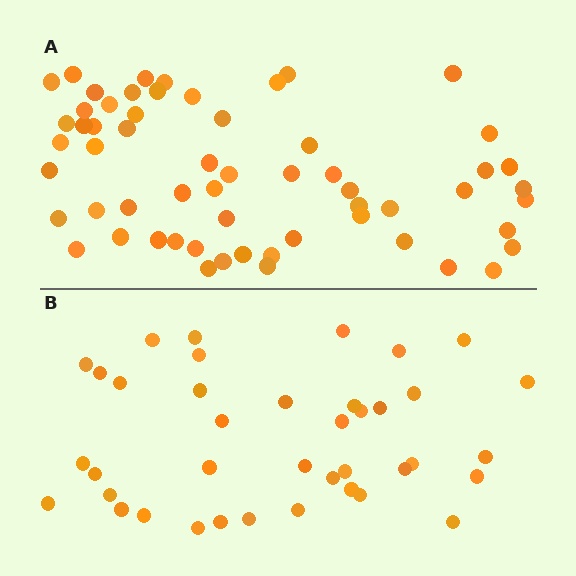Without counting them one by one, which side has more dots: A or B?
Region A (the top region) has more dots.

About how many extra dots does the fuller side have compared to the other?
Region A has approximately 20 more dots than region B.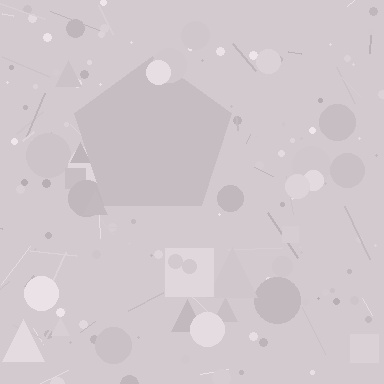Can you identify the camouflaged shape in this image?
The camouflaged shape is a pentagon.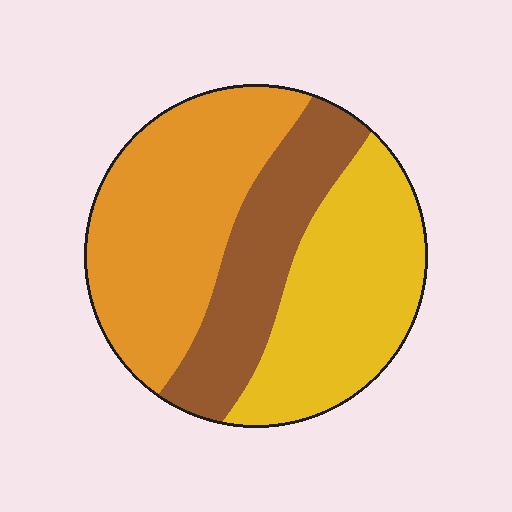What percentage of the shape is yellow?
Yellow covers roughly 35% of the shape.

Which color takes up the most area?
Orange, at roughly 40%.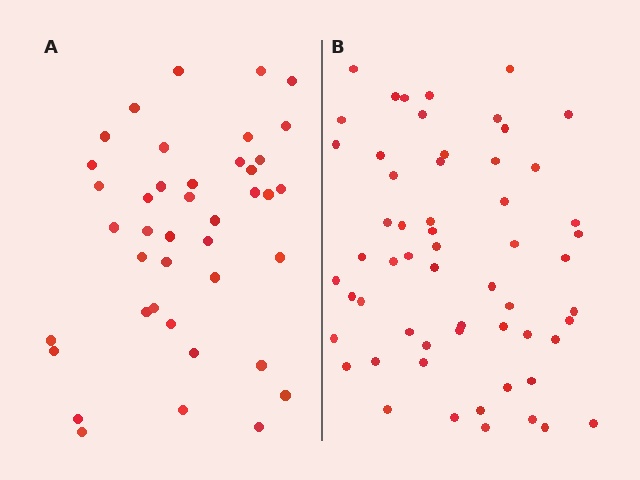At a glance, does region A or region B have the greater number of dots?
Region B (the right region) has more dots.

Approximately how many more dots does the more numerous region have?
Region B has approximately 15 more dots than region A.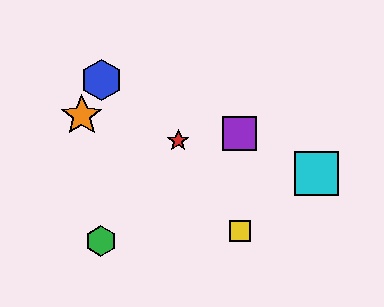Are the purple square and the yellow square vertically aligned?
Yes, both are at x≈240.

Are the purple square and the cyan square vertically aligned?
No, the purple square is at x≈240 and the cyan square is at x≈316.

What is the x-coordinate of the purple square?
The purple square is at x≈240.